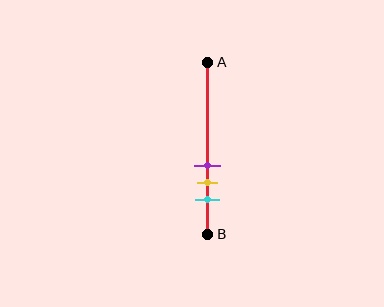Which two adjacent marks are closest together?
The purple and yellow marks are the closest adjacent pair.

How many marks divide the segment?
There are 3 marks dividing the segment.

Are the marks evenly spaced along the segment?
Yes, the marks are approximately evenly spaced.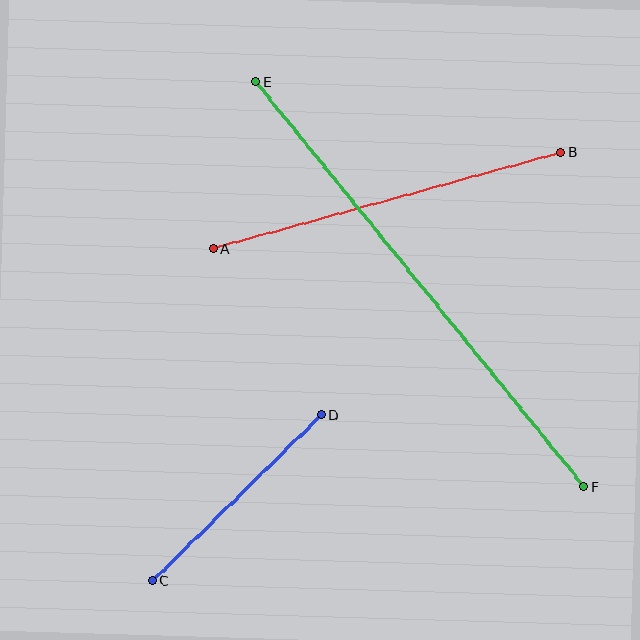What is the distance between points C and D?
The distance is approximately 237 pixels.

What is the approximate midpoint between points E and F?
The midpoint is at approximately (420, 284) pixels.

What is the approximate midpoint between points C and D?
The midpoint is at approximately (237, 498) pixels.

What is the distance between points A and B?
The distance is approximately 361 pixels.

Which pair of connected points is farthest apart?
Points E and F are farthest apart.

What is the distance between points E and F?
The distance is approximately 521 pixels.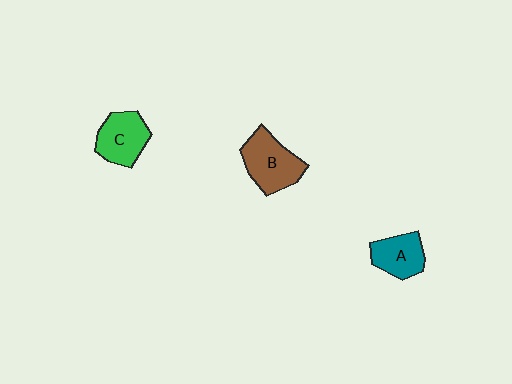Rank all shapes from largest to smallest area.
From largest to smallest: B (brown), C (green), A (teal).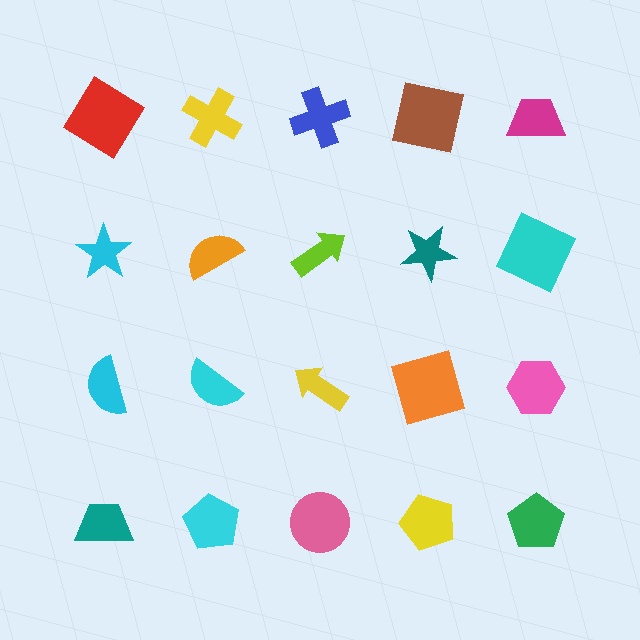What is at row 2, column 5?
A cyan square.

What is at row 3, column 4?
An orange square.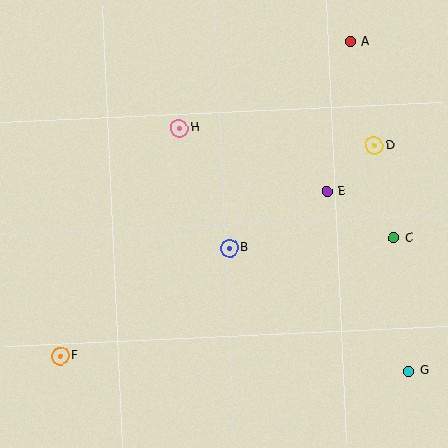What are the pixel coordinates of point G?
Point G is at (409, 371).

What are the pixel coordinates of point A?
Point A is at (350, 42).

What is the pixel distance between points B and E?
The distance between B and E is 113 pixels.